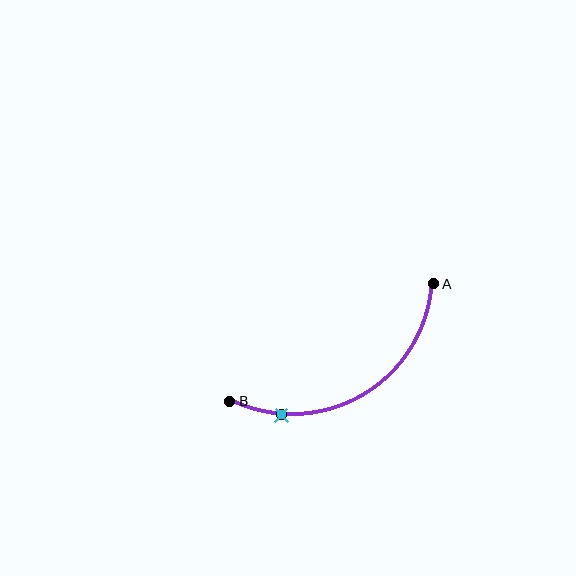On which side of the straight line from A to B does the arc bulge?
The arc bulges below the straight line connecting A and B.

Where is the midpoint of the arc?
The arc midpoint is the point on the curve farthest from the straight line joining A and B. It sits below that line.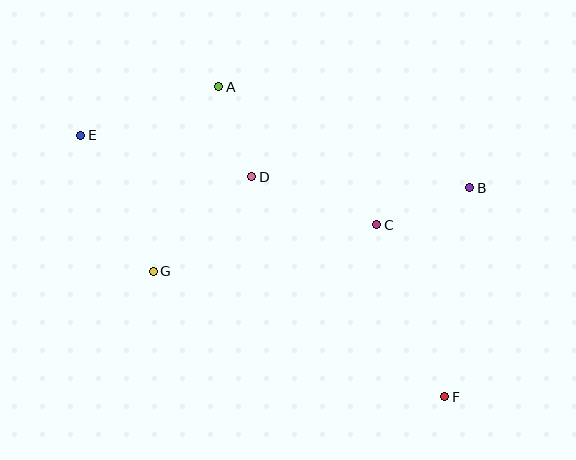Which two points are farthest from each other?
Points E and F are farthest from each other.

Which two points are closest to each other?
Points A and D are closest to each other.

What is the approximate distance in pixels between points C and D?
The distance between C and D is approximately 134 pixels.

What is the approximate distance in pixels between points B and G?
The distance between B and G is approximately 328 pixels.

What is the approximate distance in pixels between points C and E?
The distance between C and E is approximately 309 pixels.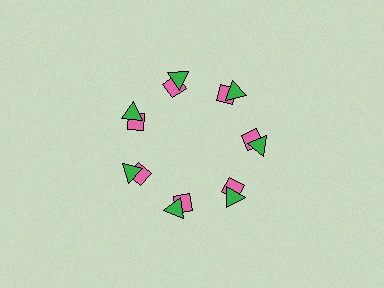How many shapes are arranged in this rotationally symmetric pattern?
There are 14 shapes, arranged in 7 groups of 2.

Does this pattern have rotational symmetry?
Yes, this pattern has 7-fold rotational symmetry. It looks the same after rotating 51 degrees around the center.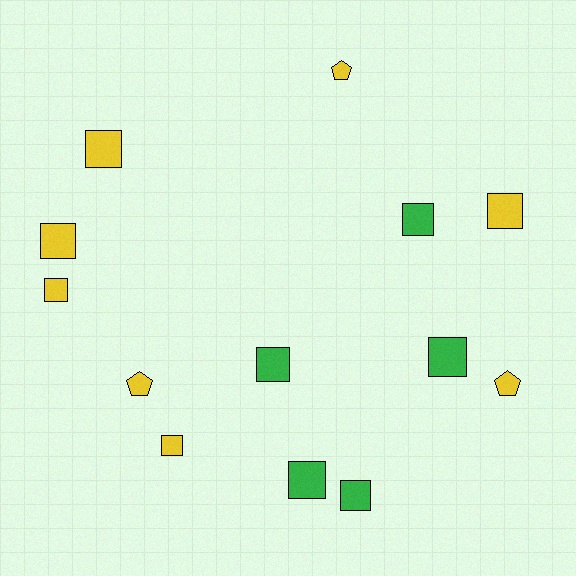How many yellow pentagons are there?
There are 3 yellow pentagons.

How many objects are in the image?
There are 13 objects.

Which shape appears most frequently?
Square, with 10 objects.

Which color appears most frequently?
Yellow, with 8 objects.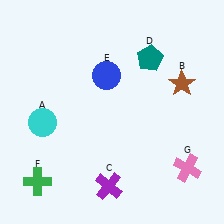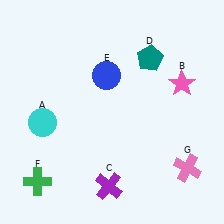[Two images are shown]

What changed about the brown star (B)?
In Image 1, B is brown. In Image 2, it changed to pink.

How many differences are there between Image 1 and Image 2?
There is 1 difference between the two images.